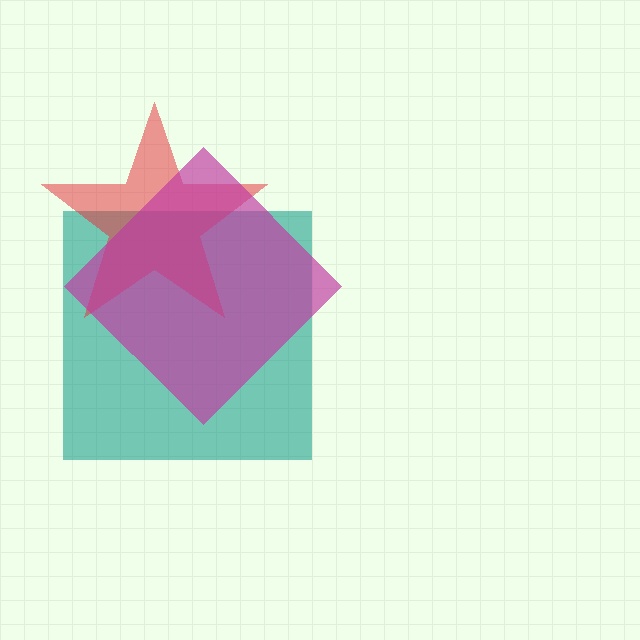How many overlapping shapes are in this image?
There are 3 overlapping shapes in the image.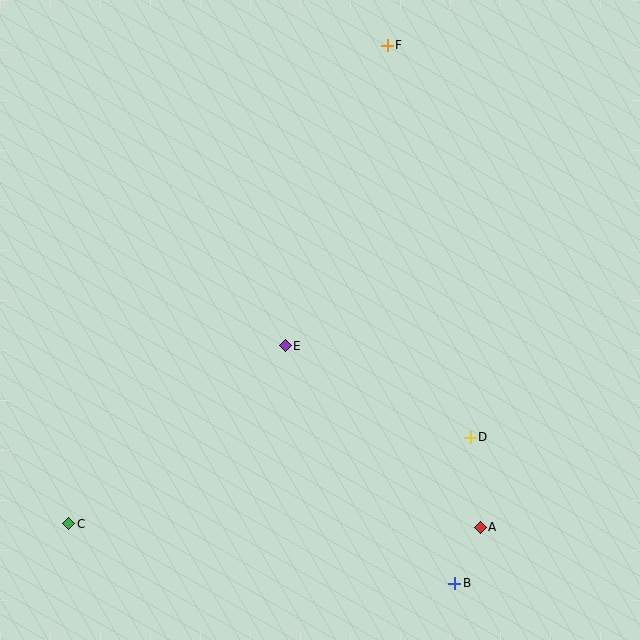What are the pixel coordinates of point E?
Point E is at (285, 346).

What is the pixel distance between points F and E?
The distance between F and E is 317 pixels.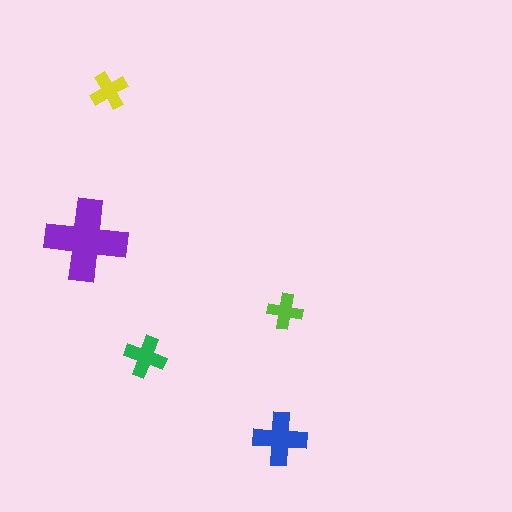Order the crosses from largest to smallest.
the purple one, the blue one, the green one, the yellow one, the lime one.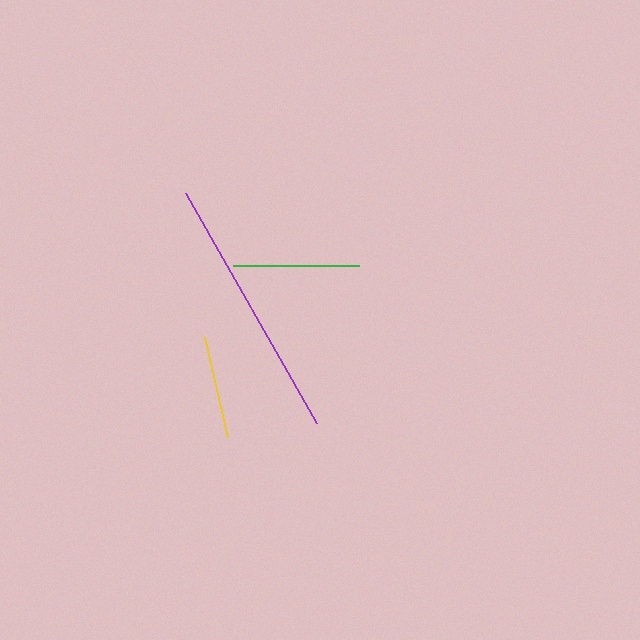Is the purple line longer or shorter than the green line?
The purple line is longer than the green line.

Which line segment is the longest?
The purple line is the longest at approximately 265 pixels.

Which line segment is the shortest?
The yellow line is the shortest at approximately 103 pixels.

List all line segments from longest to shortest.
From longest to shortest: purple, green, yellow.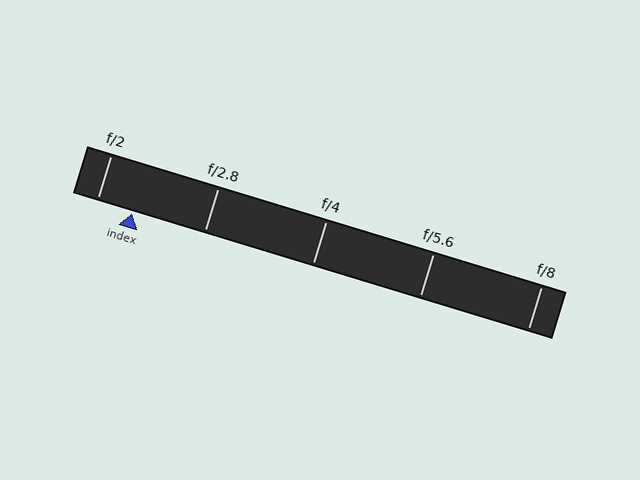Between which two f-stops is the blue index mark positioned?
The index mark is between f/2 and f/2.8.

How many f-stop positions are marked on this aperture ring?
There are 5 f-stop positions marked.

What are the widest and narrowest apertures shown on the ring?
The widest aperture shown is f/2 and the narrowest is f/8.